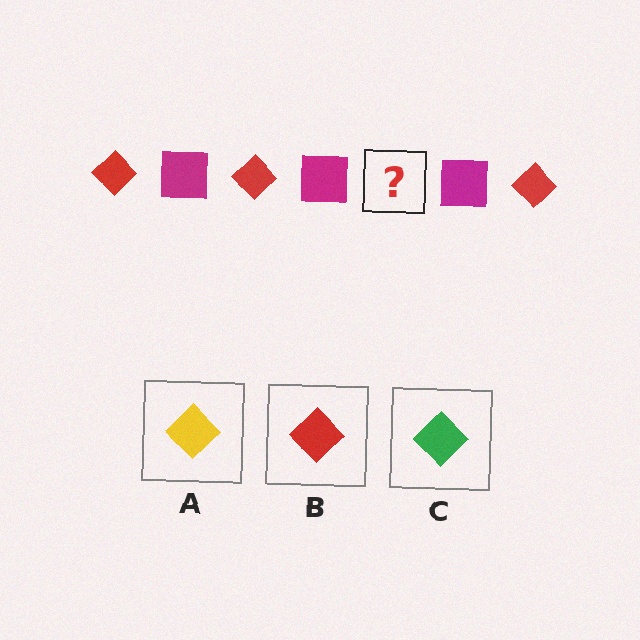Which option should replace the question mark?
Option B.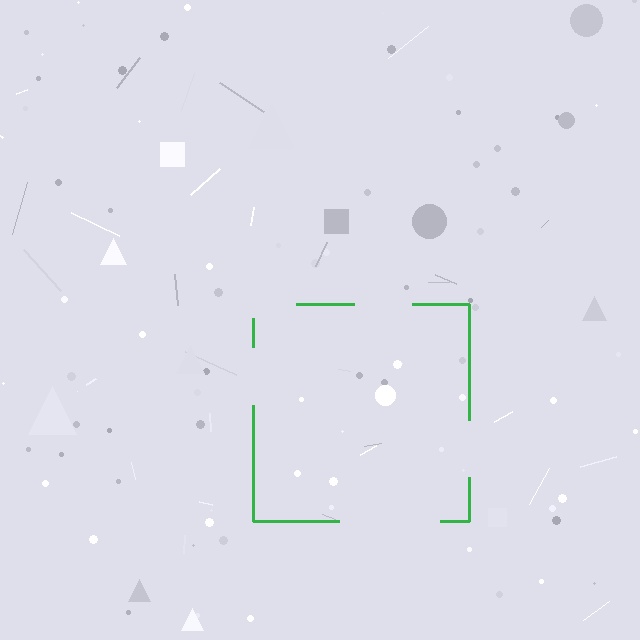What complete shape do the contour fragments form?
The contour fragments form a square.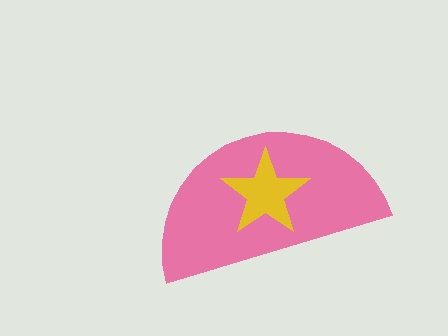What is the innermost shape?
The yellow star.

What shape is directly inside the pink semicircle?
The yellow star.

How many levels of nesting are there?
2.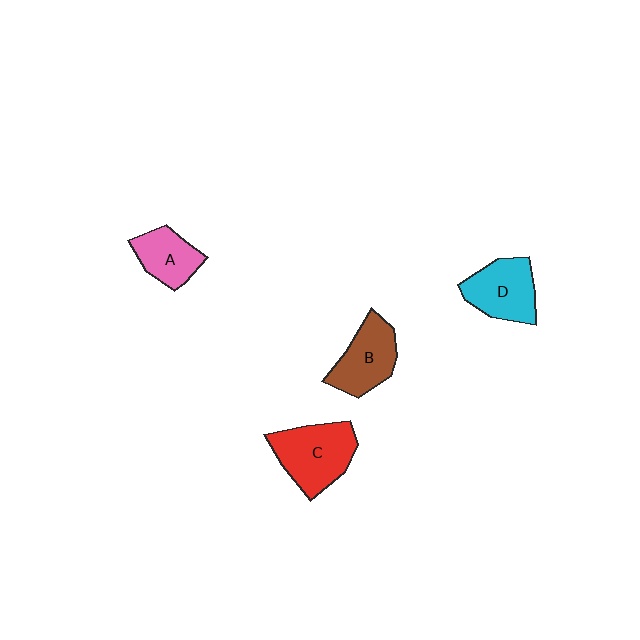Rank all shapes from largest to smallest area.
From largest to smallest: C (red), D (cyan), B (brown), A (pink).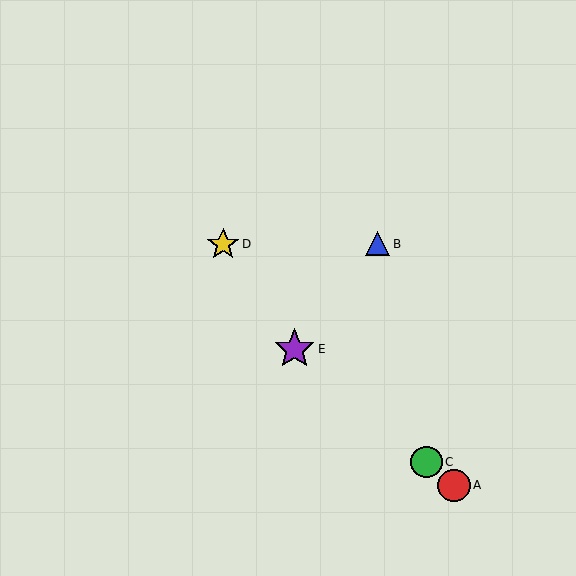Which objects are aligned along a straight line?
Objects A, C, E are aligned along a straight line.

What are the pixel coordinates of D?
Object D is at (223, 244).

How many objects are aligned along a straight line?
3 objects (A, C, E) are aligned along a straight line.